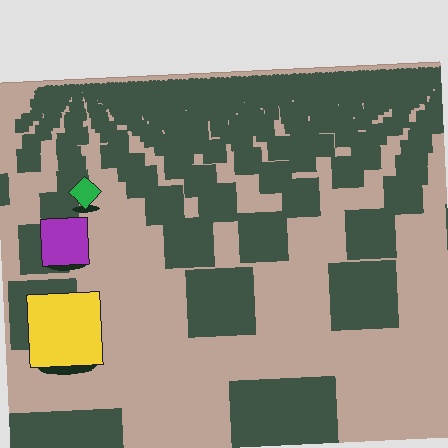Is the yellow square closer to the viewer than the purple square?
Yes. The yellow square is closer — you can tell from the texture gradient: the ground texture is coarser near it.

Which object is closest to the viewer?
The yellow square is closest. The texture marks near it are larger and more spread out.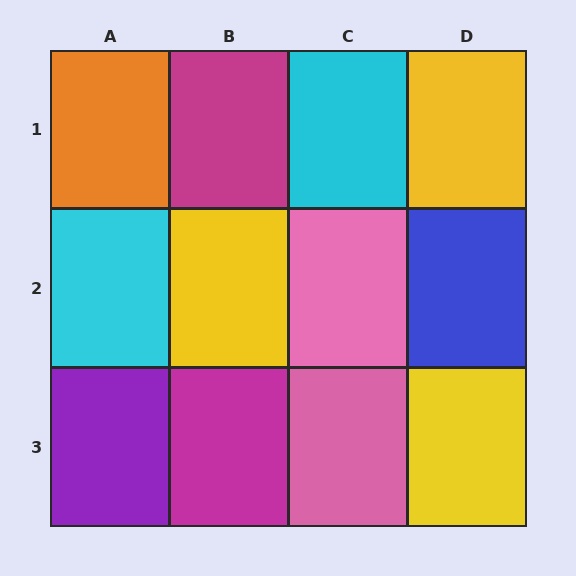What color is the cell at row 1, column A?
Orange.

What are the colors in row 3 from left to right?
Purple, magenta, pink, yellow.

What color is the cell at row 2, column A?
Cyan.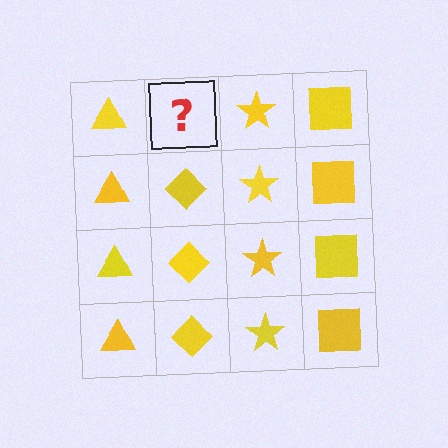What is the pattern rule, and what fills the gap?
The rule is that each column has a consistent shape. The gap should be filled with a yellow diamond.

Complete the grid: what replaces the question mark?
The question mark should be replaced with a yellow diamond.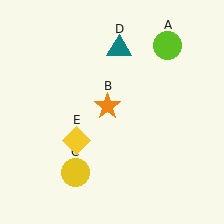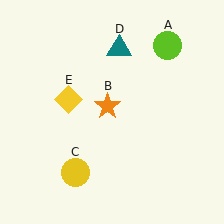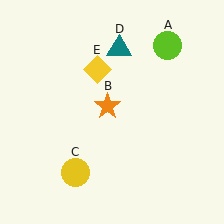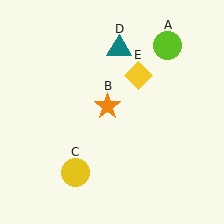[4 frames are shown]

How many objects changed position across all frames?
1 object changed position: yellow diamond (object E).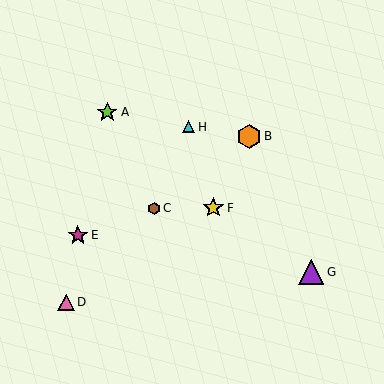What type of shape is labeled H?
Shape H is a cyan triangle.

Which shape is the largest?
The purple triangle (labeled G) is the largest.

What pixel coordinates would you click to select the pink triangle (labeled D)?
Click at (66, 302) to select the pink triangle D.